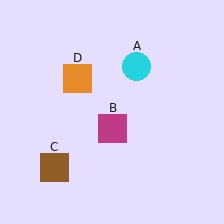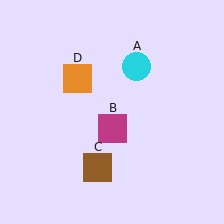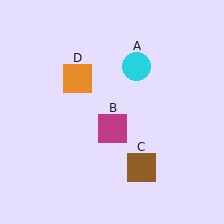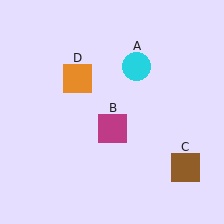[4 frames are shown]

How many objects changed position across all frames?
1 object changed position: brown square (object C).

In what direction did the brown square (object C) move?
The brown square (object C) moved right.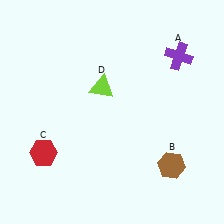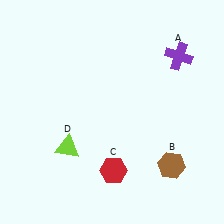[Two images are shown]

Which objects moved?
The objects that moved are: the red hexagon (C), the lime triangle (D).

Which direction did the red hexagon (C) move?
The red hexagon (C) moved right.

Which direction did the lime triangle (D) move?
The lime triangle (D) moved down.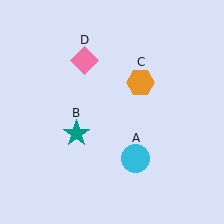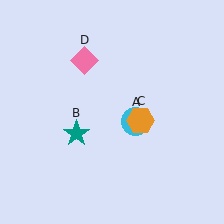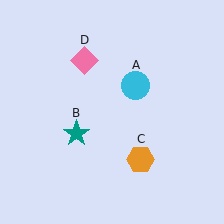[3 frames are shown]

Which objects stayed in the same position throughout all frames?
Teal star (object B) and pink diamond (object D) remained stationary.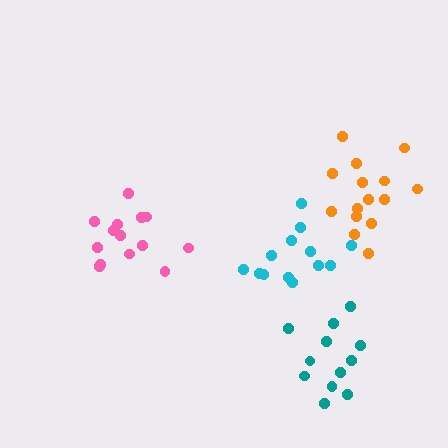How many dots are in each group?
Group 1: 12 dots, Group 2: 14 dots, Group 3: 15 dots, Group 4: 13 dots (54 total).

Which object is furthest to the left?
The pink cluster is leftmost.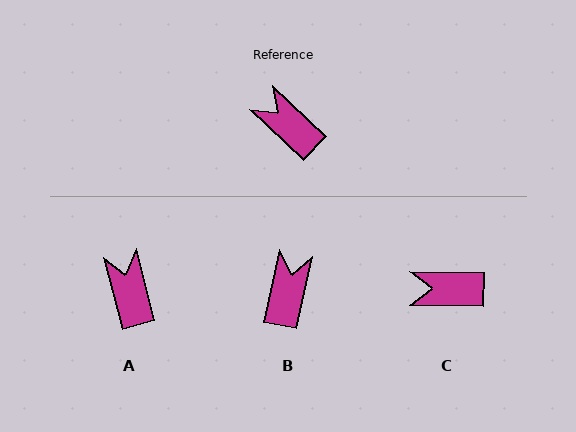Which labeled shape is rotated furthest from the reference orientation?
B, about 58 degrees away.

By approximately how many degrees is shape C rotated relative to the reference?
Approximately 43 degrees counter-clockwise.